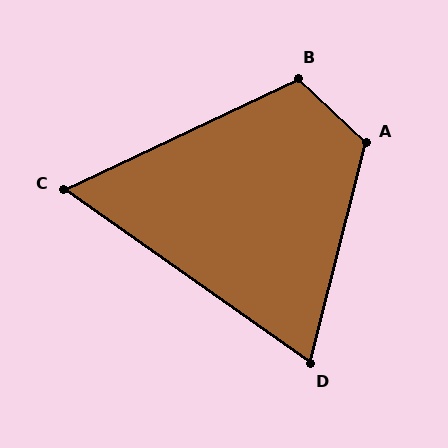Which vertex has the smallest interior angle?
C, at approximately 61 degrees.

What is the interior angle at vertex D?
Approximately 69 degrees (acute).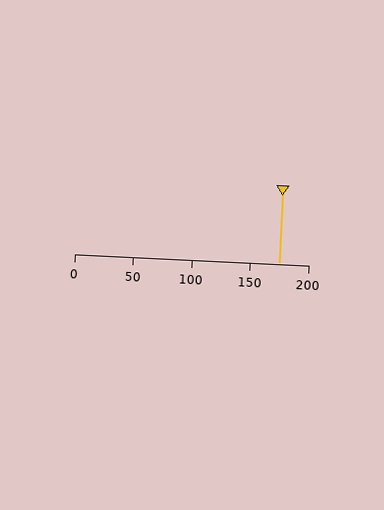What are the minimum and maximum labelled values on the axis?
The axis runs from 0 to 200.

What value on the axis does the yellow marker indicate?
The marker indicates approximately 175.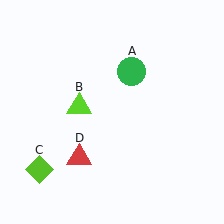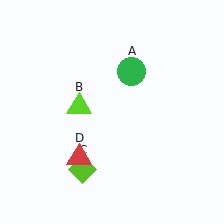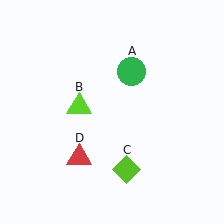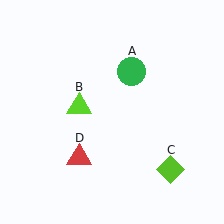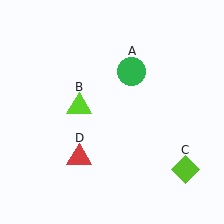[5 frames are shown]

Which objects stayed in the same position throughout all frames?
Green circle (object A) and lime triangle (object B) and red triangle (object D) remained stationary.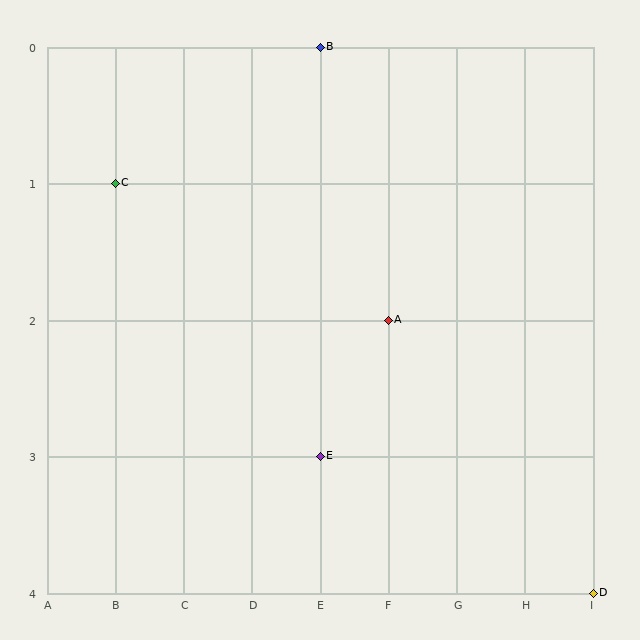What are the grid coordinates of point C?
Point C is at grid coordinates (B, 1).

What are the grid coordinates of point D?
Point D is at grid coordinates (I, 4).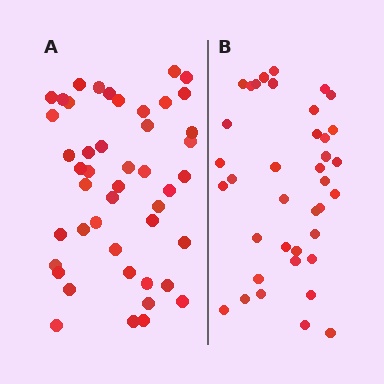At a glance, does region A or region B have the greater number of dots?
Region A (the left region) has more dots.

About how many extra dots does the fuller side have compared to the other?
Region A has roughly 8 or so more dots than region B.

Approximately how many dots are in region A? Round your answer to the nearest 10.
About 50 dots. (The exact count is 46, which rounds to 50.)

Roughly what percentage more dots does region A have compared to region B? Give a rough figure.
About 20% more.